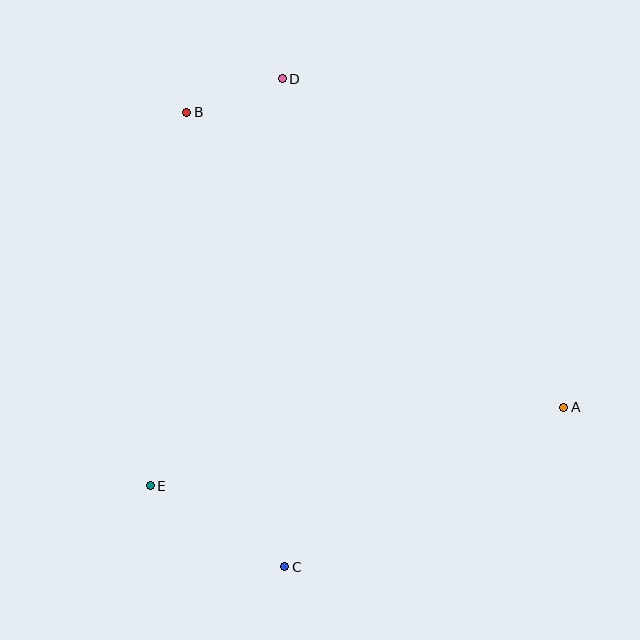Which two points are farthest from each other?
Points C and D are farthest from each other.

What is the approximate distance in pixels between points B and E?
The distance between B and E is approximately 375 pixels.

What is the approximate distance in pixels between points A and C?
The distance between A and C is approximately 321 pixels.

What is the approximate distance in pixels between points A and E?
The distance between A and E is approximately 421 pixels.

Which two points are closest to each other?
Points B and D are closest to each other.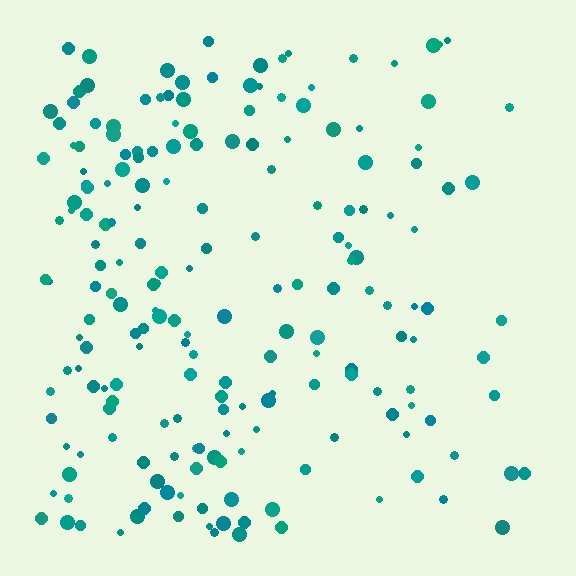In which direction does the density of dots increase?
From right to left, with the left side densest.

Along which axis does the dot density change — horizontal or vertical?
Horizontal.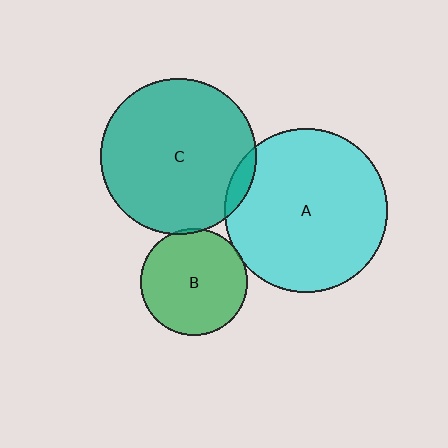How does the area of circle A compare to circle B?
Approximately 2.3 times.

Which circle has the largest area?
Circle A (cyan).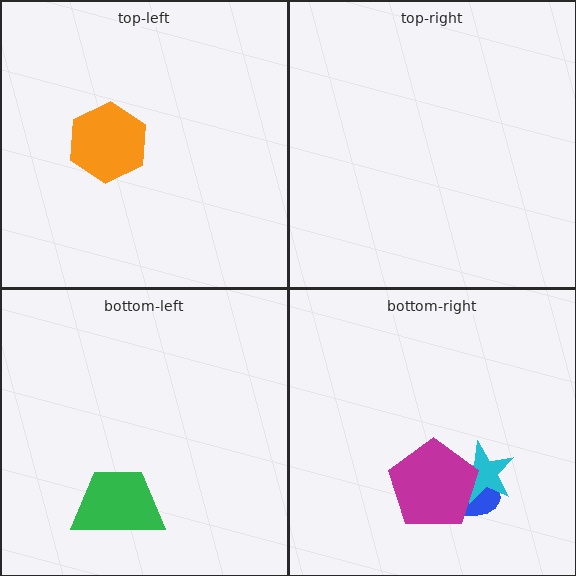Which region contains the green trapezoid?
The bottom-left region.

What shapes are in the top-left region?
The orange hexagon.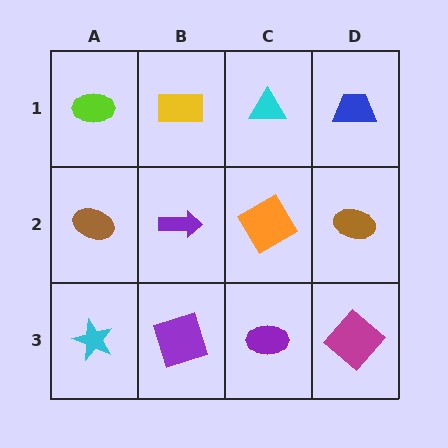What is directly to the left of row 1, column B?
A lime ellipse.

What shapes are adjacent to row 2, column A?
A lime ellipse (row 1, column A), a cyan star (row 3, column A), a purple arrow (row 2, column B).